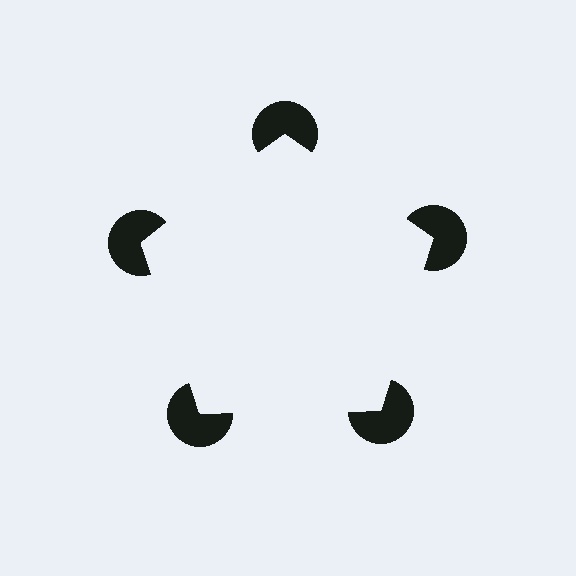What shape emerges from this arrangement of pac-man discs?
An illusory pentagon — its edges are inferred from the aligned wedge cuts in the pac-man discs, not physically drawn.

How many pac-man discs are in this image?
There are 5 — one at each vertex of the illusory pentagon.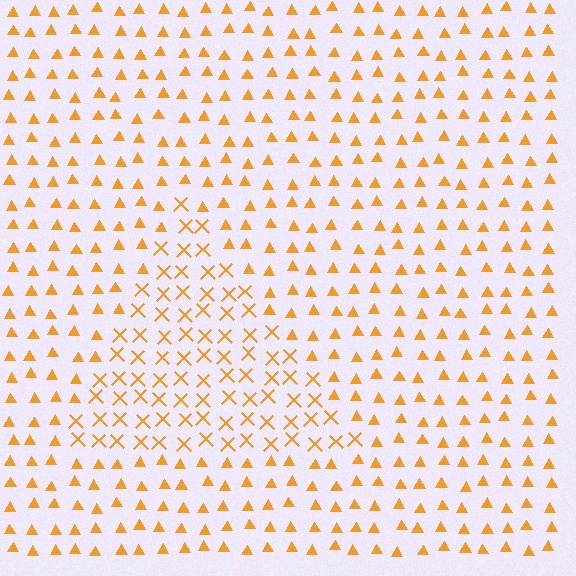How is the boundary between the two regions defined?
The boundary is defined by a change in element shape: X marks inside vs. triangles outside. All elements share the same color and spacing.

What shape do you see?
I see a triangle.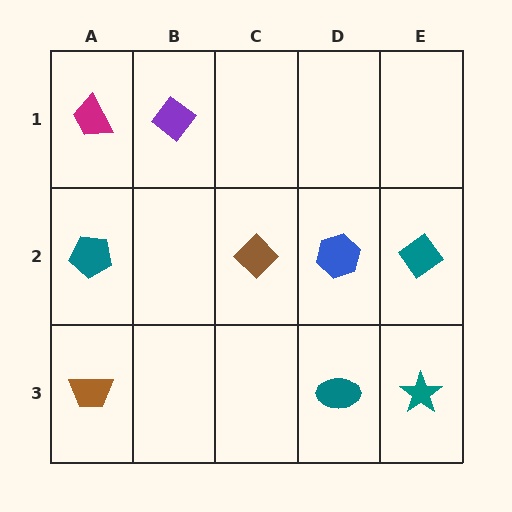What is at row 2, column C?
A brown diamond.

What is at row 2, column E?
A teal diamond.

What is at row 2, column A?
A teal pentagon.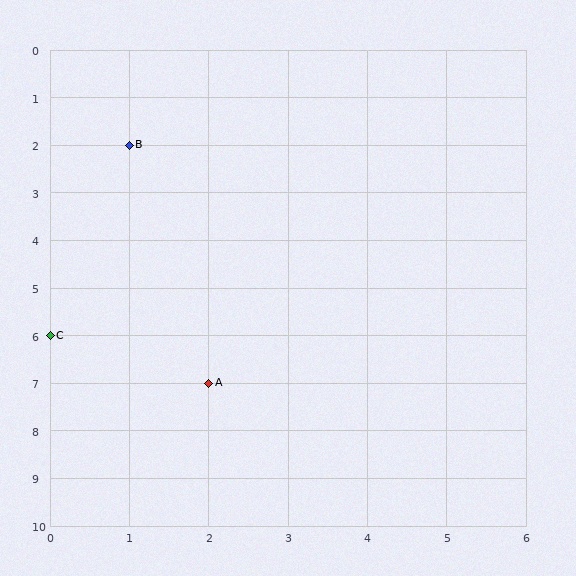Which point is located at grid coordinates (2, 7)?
Point A is at (2, 7).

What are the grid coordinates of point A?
Point A is at grid coordinates (2, 7).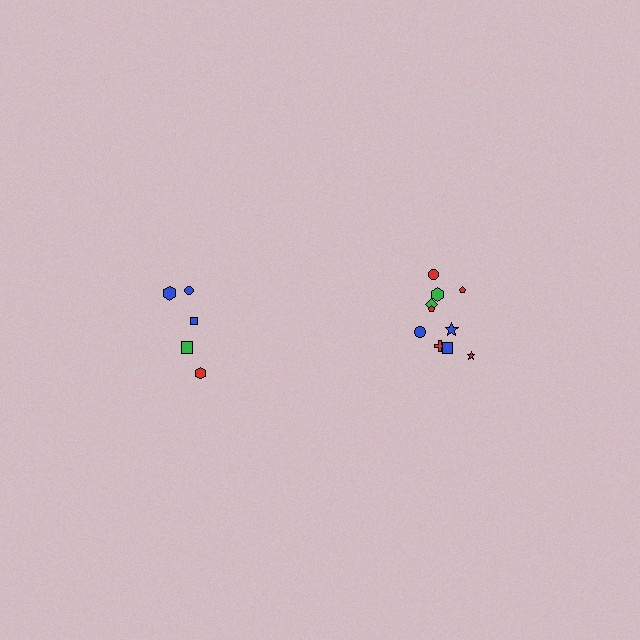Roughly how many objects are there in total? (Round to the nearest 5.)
Roughly 15 objects in total.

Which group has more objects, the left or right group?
The right group.